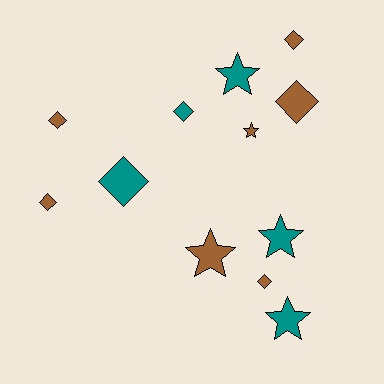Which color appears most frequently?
Brown, with 7 objects.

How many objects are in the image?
There are 12 objects.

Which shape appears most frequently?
Diamond, with 7 objects.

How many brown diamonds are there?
There are 5 brown diamonds.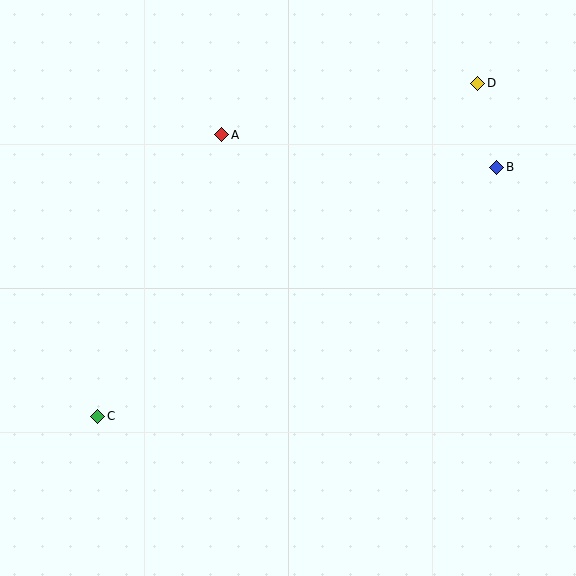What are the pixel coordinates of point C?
Point C is at (98, 416).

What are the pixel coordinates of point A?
Point A is at (222, 135).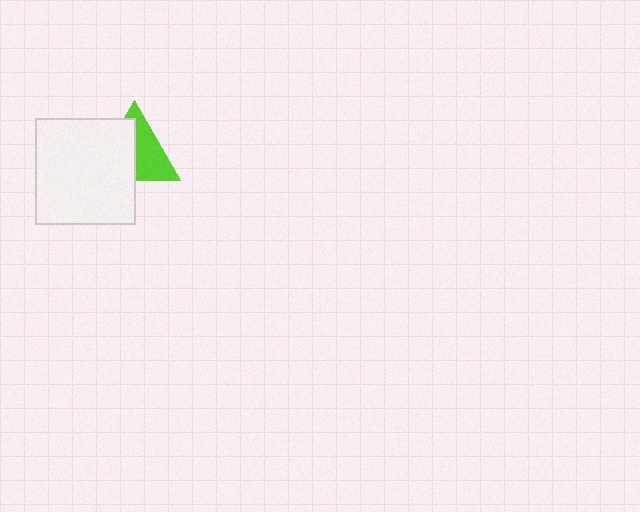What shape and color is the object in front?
The object in front is a white rectangle.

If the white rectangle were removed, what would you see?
You would see the complete lime triangle.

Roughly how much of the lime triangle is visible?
About half of it is visible (roughly 51%).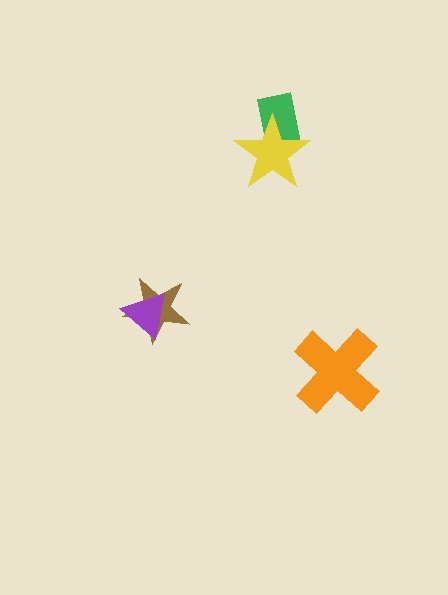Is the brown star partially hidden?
Yes, it is partially covered by another shape.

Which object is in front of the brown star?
The purple triangle is in front of the brown star.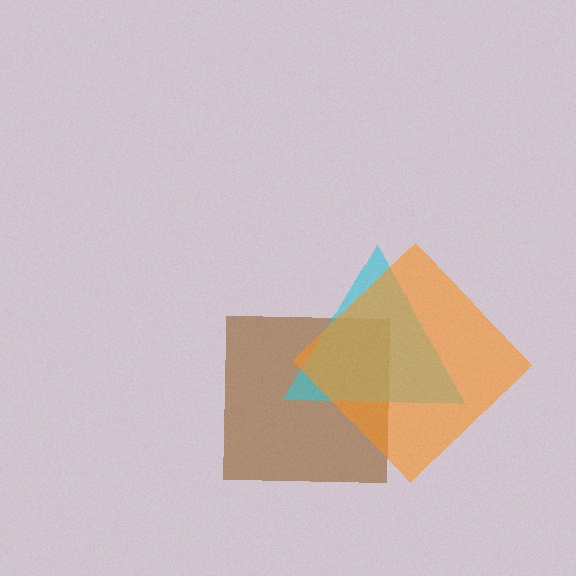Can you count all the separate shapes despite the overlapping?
Yes, there are 3 separate shapes.